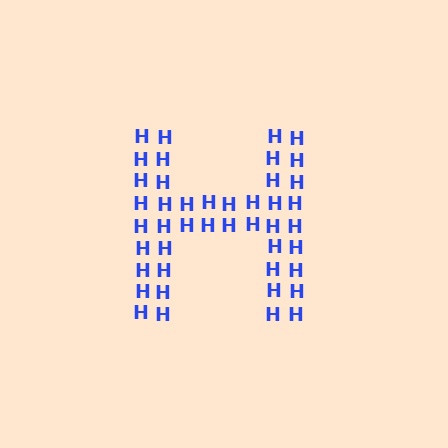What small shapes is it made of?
It is made of small letter H's.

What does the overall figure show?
The overall figure shows the letter H.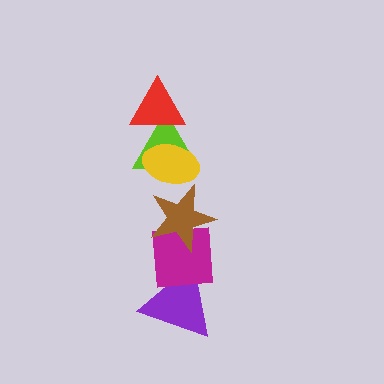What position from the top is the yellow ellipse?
The yellow ellipse is 2nd from the top.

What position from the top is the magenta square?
The magenta square is 5th from the top.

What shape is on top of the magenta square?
The brown star is on top of the magenta square.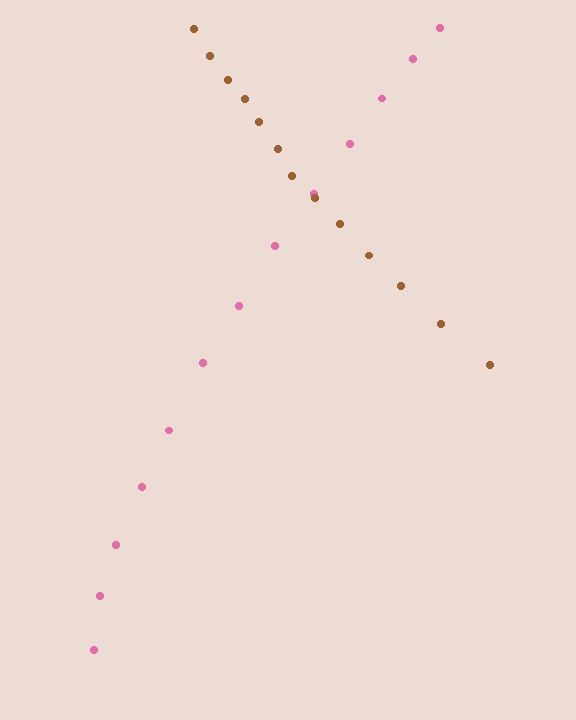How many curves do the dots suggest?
There are 2 distinct paths.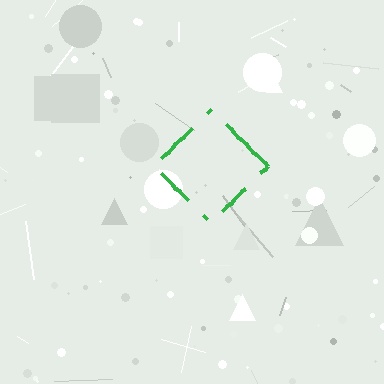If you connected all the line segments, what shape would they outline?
They would outline a diamond.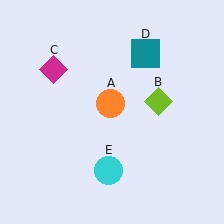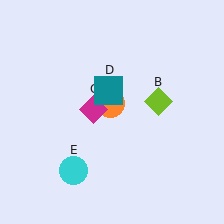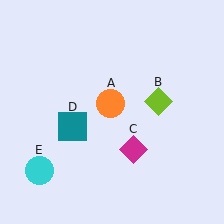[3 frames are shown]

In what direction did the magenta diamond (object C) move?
The magenta diamond (object C) moved down and to the right.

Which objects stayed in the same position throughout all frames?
Orange circle (object A) and lime diamond (object B) remained stationary.